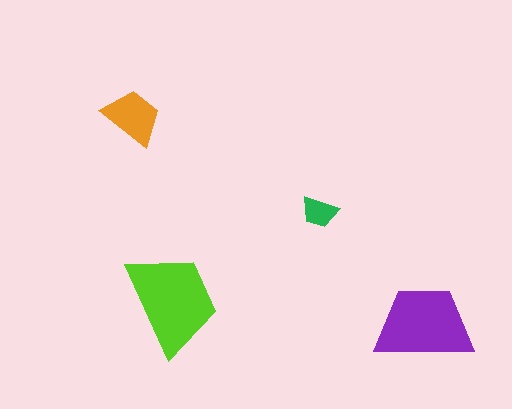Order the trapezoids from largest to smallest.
the lime one, the purple one, the orange one, the green one.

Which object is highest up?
The orange trapezoid is topmost.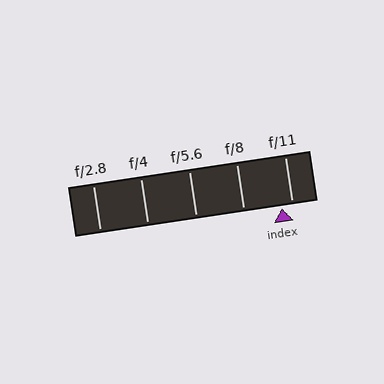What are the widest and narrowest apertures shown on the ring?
The widest aperture shown is f/2.8 and the narrowest is f/11.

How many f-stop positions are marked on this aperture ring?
There are 5 f-stop positions marked.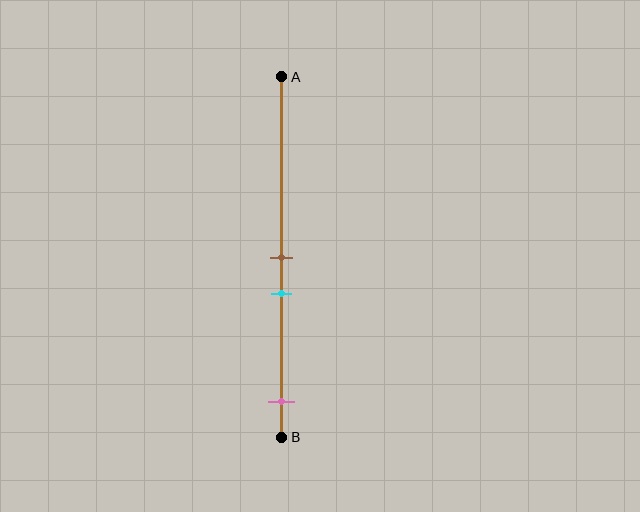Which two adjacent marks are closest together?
The brown and cyan marks are the closest adjacent pair.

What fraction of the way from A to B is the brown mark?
The brown mark is approximately 50% (0.5) of the way from A to B.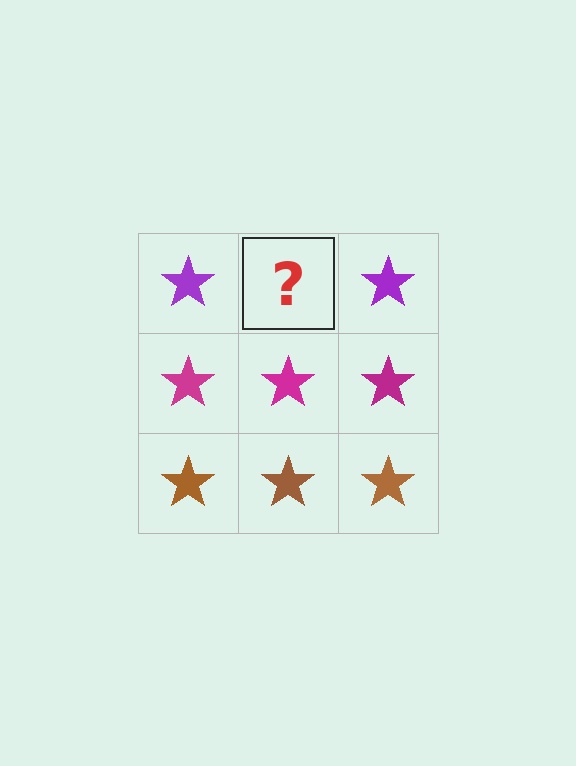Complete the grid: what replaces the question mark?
The question mark should be replaced with a purple star.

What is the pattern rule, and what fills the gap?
The rule is that each row has a consistent color. The gap should be filled with a purple star.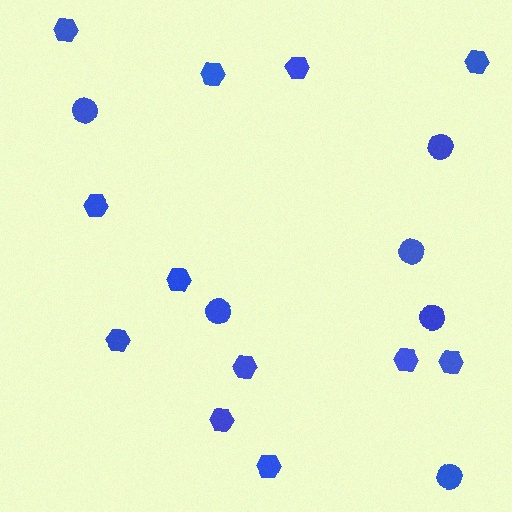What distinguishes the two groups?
There are 2 groups: one group of circles (6) and one group of hexagons (12).